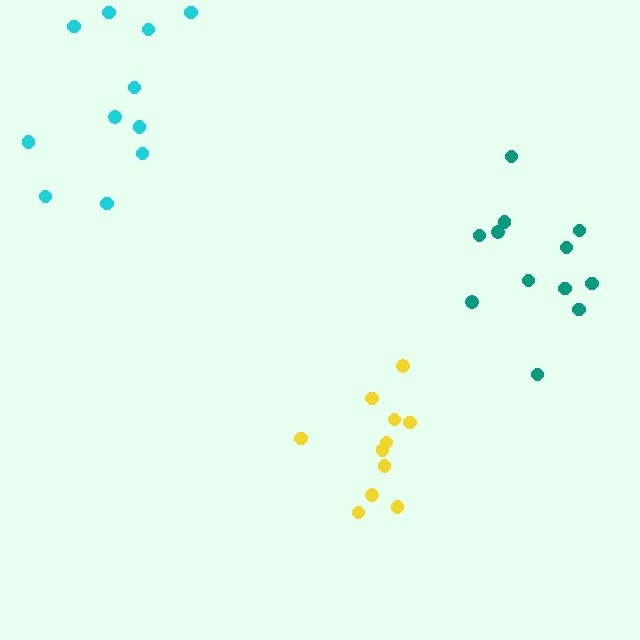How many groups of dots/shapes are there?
There are 3 groups.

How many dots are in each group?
Group 1: 11 dots, Group 2: 12 dots, Group 3: 11 dots (34 total).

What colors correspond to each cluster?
The clusters are colored: yellow, teal, cyan.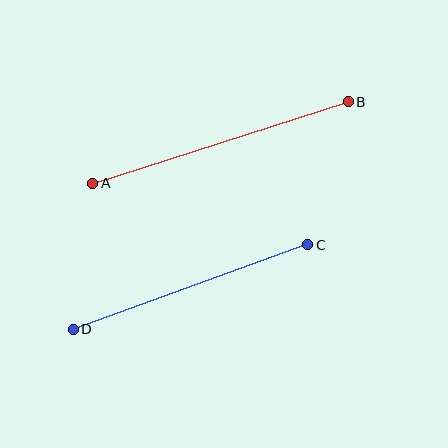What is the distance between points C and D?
The distance is approximately 250 pixels.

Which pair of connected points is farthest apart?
Points A and B are farthest apart.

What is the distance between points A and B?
The distance is approximately 268 pixels.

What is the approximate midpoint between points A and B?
The midpoint is at approximately (220, 143) pixels.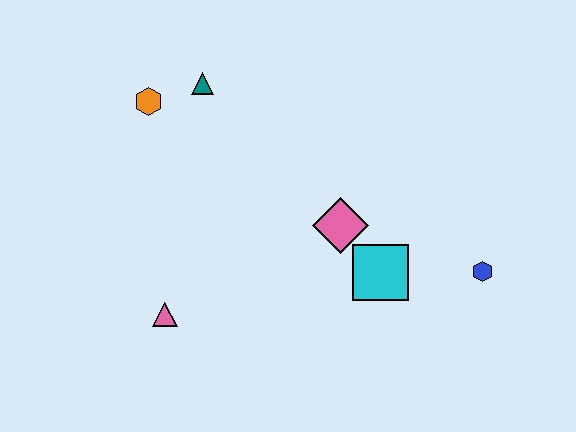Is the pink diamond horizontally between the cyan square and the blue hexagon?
No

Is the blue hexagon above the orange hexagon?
No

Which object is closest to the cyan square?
The pink diamond is closest to the cyan square.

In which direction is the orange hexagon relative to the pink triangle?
The orange hexagon is above the pink triangle.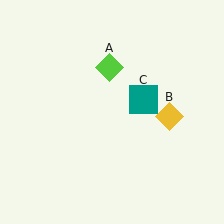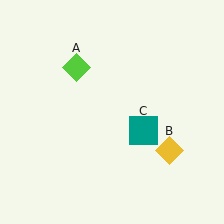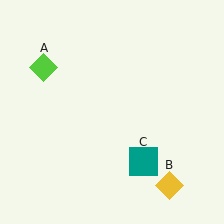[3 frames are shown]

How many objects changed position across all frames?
3 objects changed position: lime diamond (object A), yellow diamond (object B), teal square (object C).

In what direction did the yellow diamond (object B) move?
The yellow diamond (object B) moved down.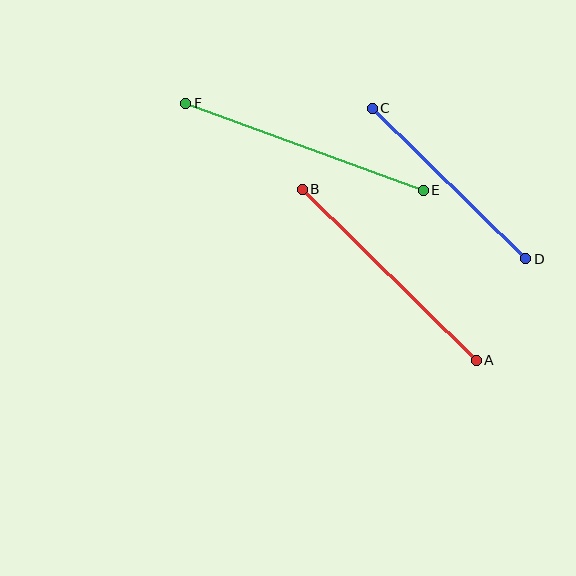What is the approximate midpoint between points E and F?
The midpoint is at approximately (304, 147) pixels.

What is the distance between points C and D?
The distance is approximately 215 pixels.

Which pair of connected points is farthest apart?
Points E and F are farthest apart.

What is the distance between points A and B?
The distance is approximately 244 pixels.